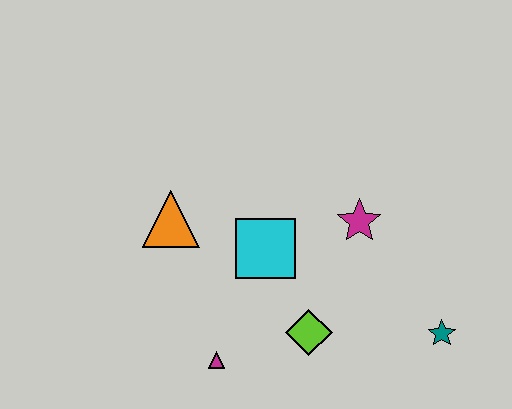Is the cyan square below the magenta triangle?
No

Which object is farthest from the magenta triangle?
The teal star is farthest from the magenta triangle.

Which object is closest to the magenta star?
The cyan square is closest to the magenta star.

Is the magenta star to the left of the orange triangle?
No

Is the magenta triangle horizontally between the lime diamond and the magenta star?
No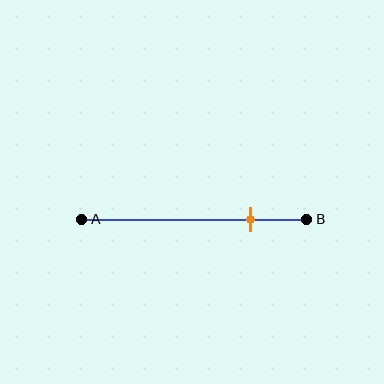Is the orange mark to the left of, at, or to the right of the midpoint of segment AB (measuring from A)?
The orange mark is to the right of the midpoint of segment AB.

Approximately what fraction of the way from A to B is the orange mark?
The orange mark is approximately 75% of the way from A to B.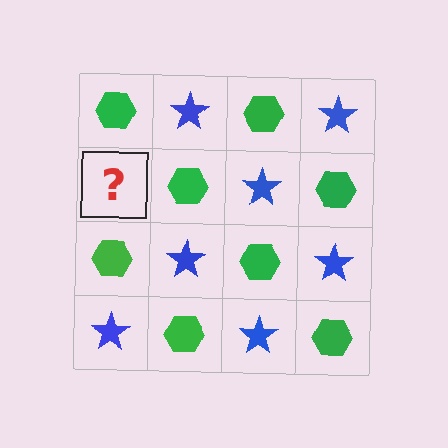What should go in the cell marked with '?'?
The missing cell should contain a blue star.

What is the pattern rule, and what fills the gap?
The rule is that it alternates green hexagon and blue star in a checkerboard pattern. The gap should be filled with a blue star.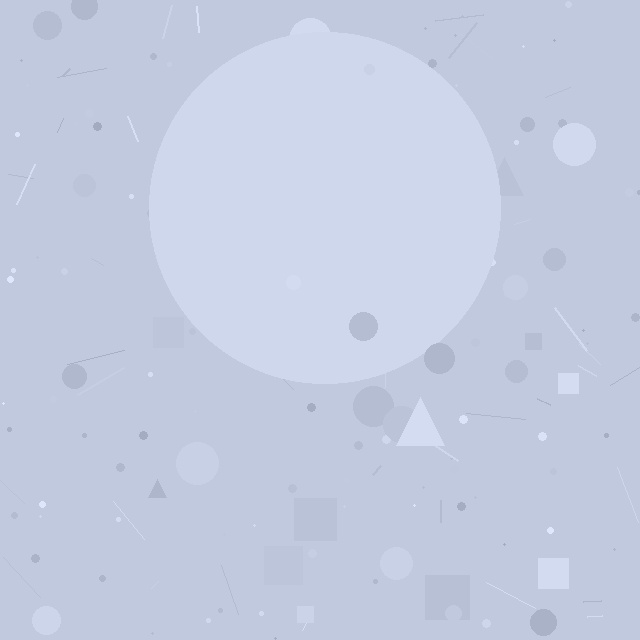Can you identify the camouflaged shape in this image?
The camouflaged shape is a circle.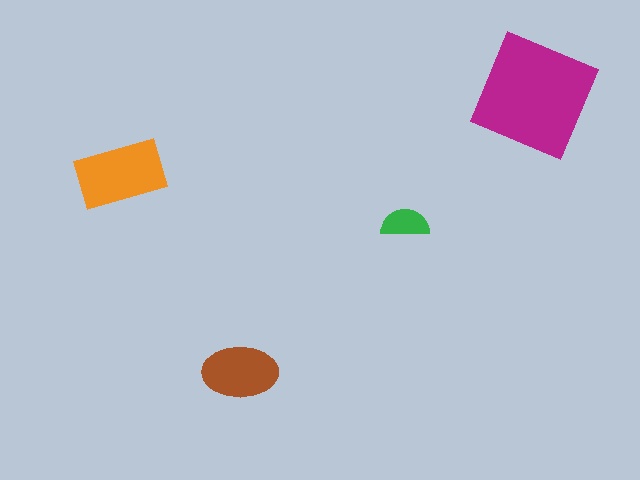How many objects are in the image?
There are 4 objects in the image.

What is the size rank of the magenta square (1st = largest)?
1st.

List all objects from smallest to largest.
The green semicircle, the brown ellipse, the orange rectangle, the magenta square.